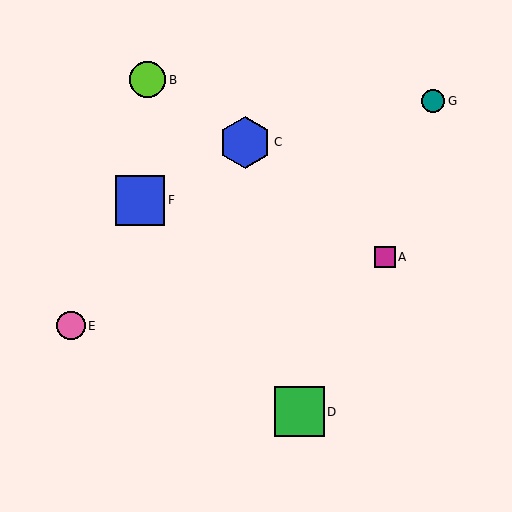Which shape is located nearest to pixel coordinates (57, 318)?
The pink circle (labeled E) at (71, 326) is nearest to that location.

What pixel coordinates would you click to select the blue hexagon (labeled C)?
Click at (245, 142) to select the blue hexagon C.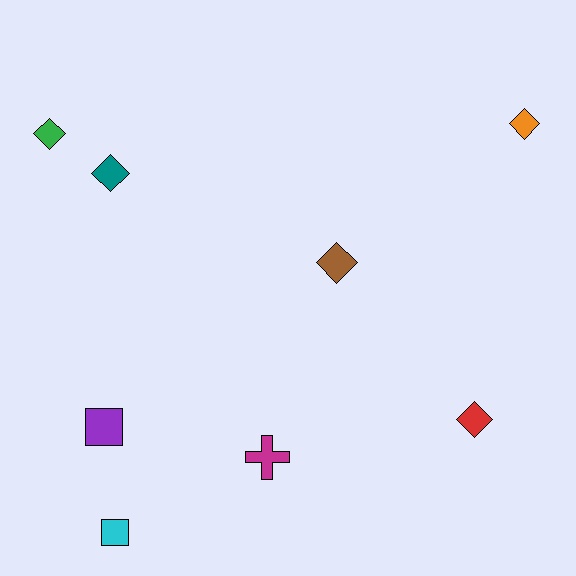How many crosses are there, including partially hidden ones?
There is 1 cross.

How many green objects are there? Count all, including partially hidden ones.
There is 1 green object.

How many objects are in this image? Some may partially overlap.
There are 8 objects.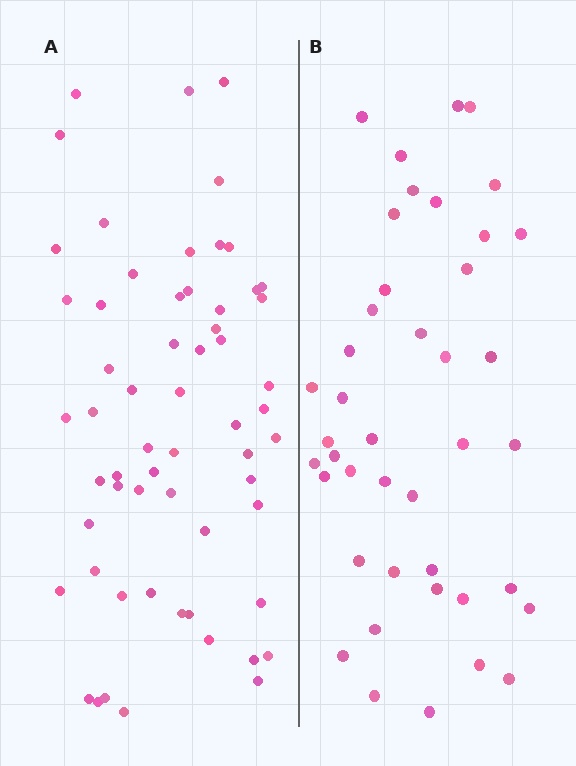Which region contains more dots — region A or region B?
Region A (the left region) has more dots.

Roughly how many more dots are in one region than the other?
Region A has approximately 20 more dots than region B.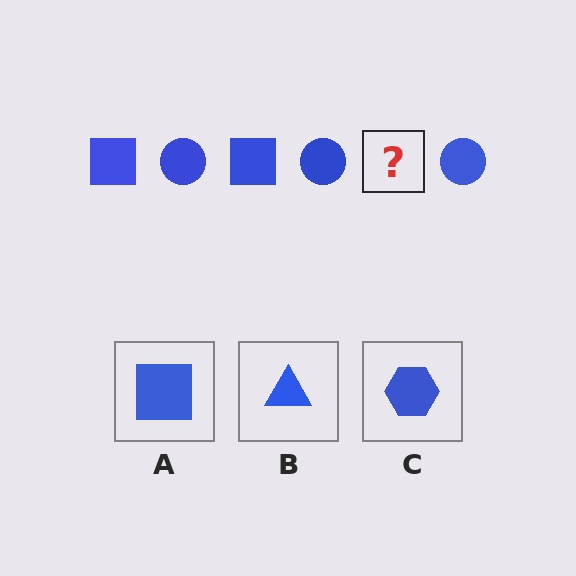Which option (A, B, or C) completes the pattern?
A.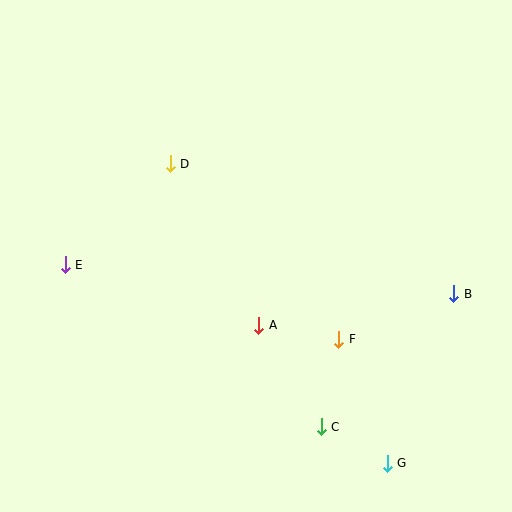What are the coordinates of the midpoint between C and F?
The midpoint between C and F is at (330, 383).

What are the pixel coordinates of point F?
Point F is at (339, 339).